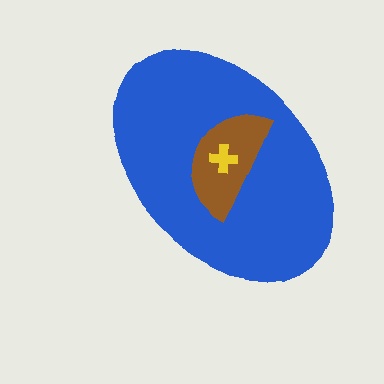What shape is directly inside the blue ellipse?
The brown semicircle.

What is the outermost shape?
The blue ellipse.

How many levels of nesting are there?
3.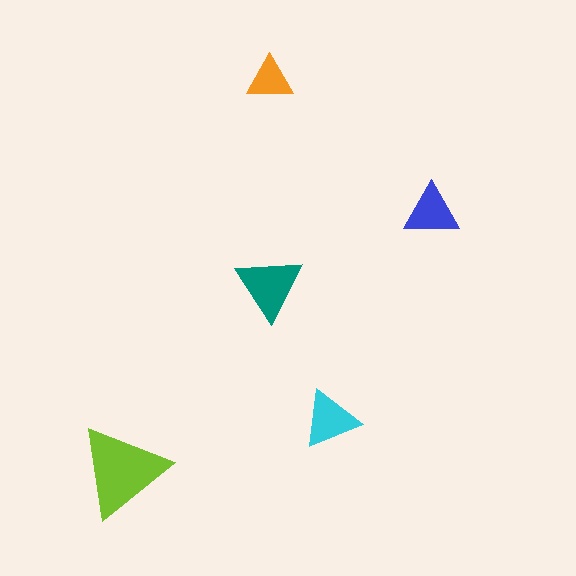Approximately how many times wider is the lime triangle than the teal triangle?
About 1.5 times wider.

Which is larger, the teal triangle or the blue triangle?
The teal one.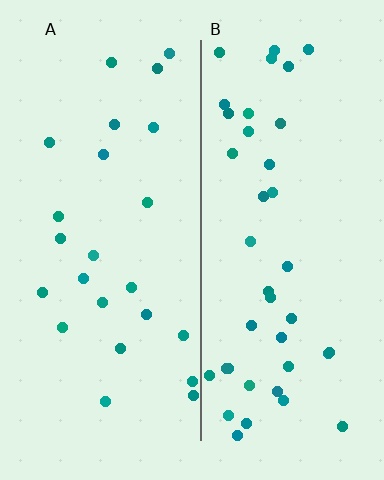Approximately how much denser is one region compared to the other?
Approximately 1.7× — region B over region A.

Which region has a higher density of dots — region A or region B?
B (the right).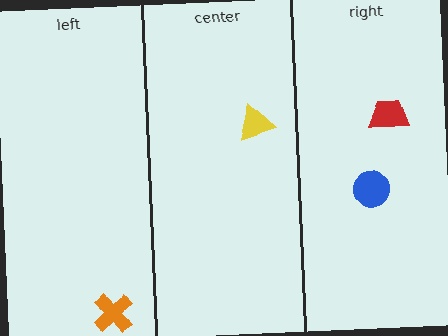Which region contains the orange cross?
The left region.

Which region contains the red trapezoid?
The right region.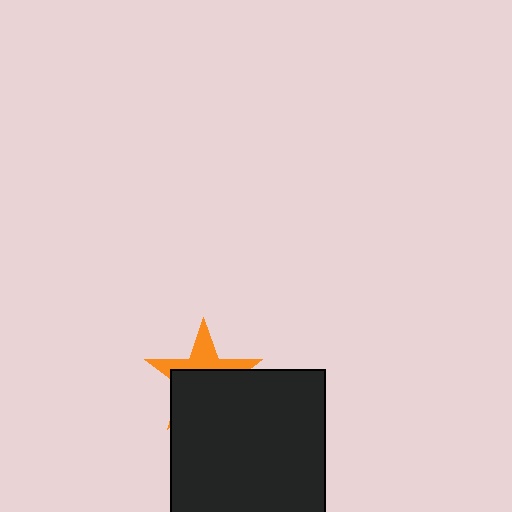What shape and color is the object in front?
The object in front is a black square.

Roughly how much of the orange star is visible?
A small part of it is visible (roughly 38%).